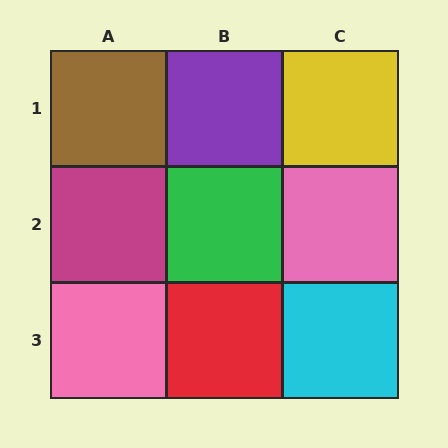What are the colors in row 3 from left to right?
Pink, red, cyan.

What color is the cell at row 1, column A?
Brown.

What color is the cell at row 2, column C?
Pink.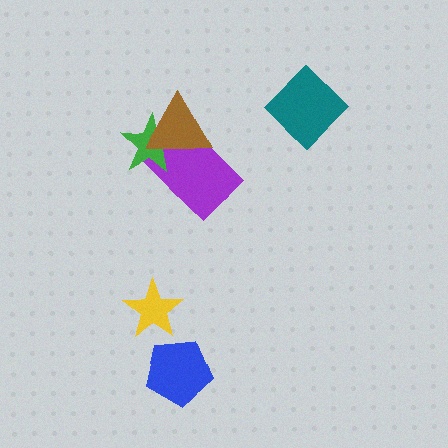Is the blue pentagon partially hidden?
No, no other shape covers it.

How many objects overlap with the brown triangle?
2 objects overlap with the brown triangle.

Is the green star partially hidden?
Yes, it is partially covered by another shape.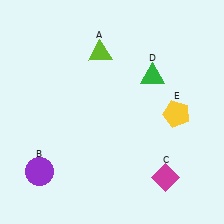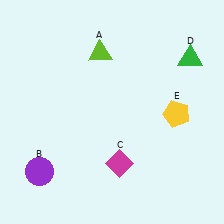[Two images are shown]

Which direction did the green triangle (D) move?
The green triangle (D) moved right.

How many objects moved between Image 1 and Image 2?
2 objects moved between the two images.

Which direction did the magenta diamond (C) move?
The magenta diamond (C) moved left.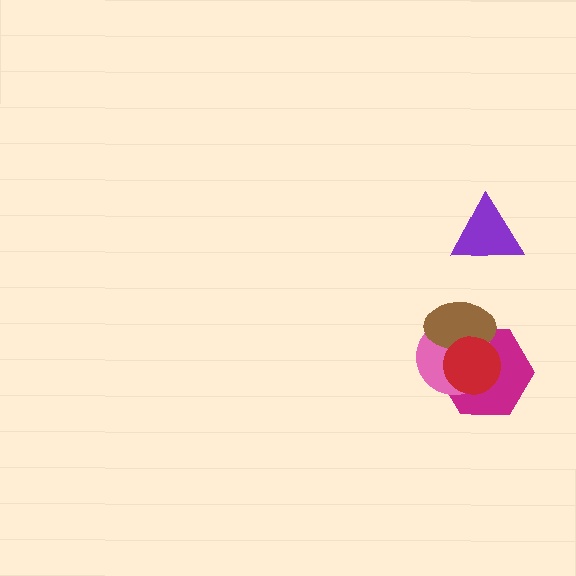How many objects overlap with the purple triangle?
0 objects overlap with the purple triangle.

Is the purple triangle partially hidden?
No, no other shape covers it.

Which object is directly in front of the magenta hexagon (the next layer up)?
The pink circle is directly in front of the magenta hexagon.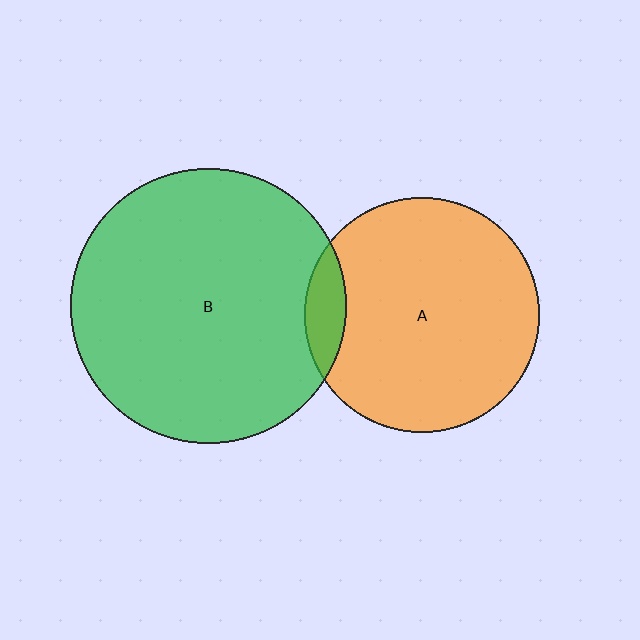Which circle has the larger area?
Circle B (green).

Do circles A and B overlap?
Yes.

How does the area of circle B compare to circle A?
Approximately 1.4 times.